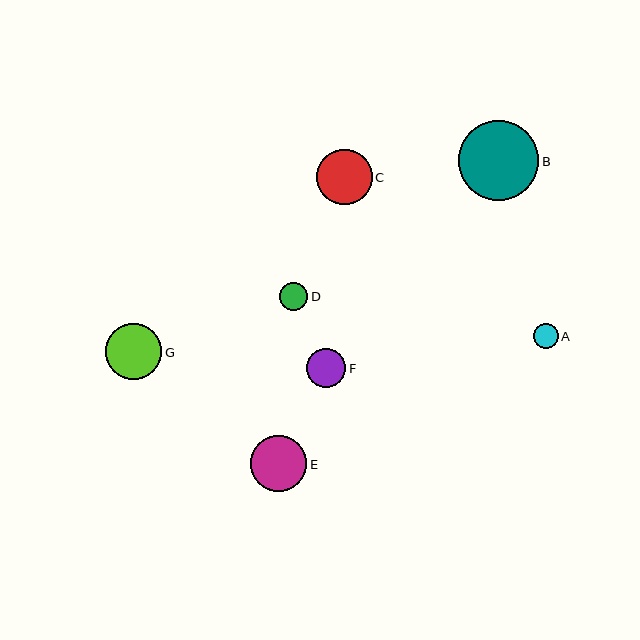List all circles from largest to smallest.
From largest to smallest: B, E, G, C, F, D, A.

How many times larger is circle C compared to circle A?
Circle C is approximately 2.2 times the size of circle A.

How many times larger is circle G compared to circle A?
Circle G is approximately 2.2 times the size of circle A.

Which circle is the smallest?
Circle A is the smallest with a size of approximately 25 pixels.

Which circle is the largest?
Circle B is the largest with a size of approximately 80 pixels.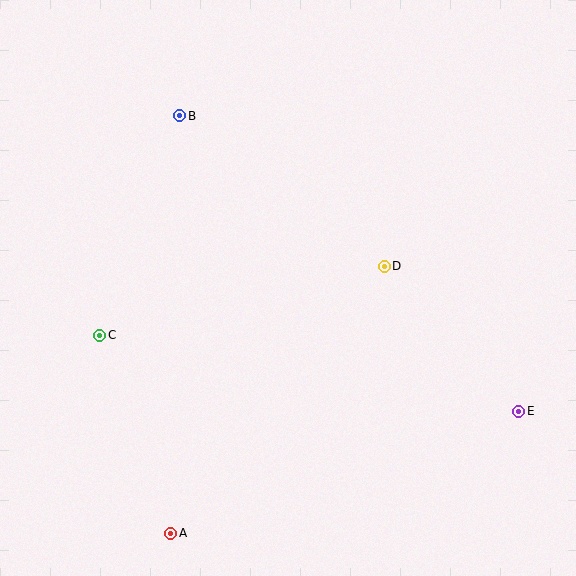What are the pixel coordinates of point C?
Point C is at (100, 335).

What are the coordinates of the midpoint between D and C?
The midpoint between D and C is at (242, 301).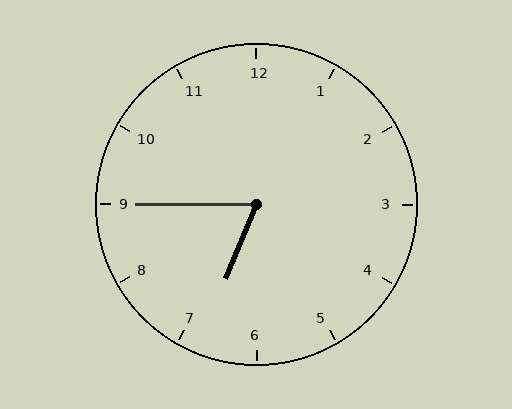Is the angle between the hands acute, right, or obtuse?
It is acute.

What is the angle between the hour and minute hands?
Approximately 68 degrees.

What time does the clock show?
6:45.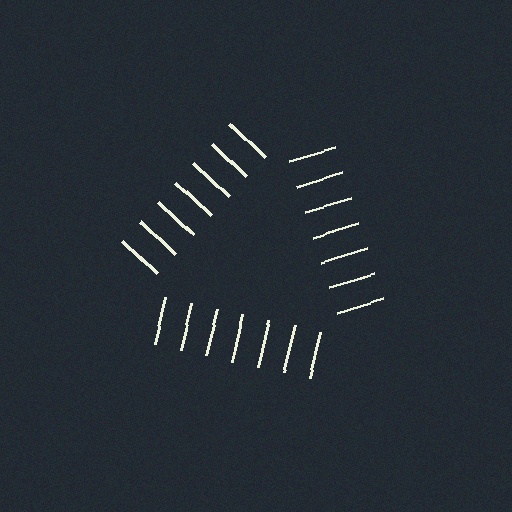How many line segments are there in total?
21 — 7 along each of the 3 edges.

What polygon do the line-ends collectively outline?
An illusory triangle — the line segments terminate on its edges but no continuous stroke is drawn.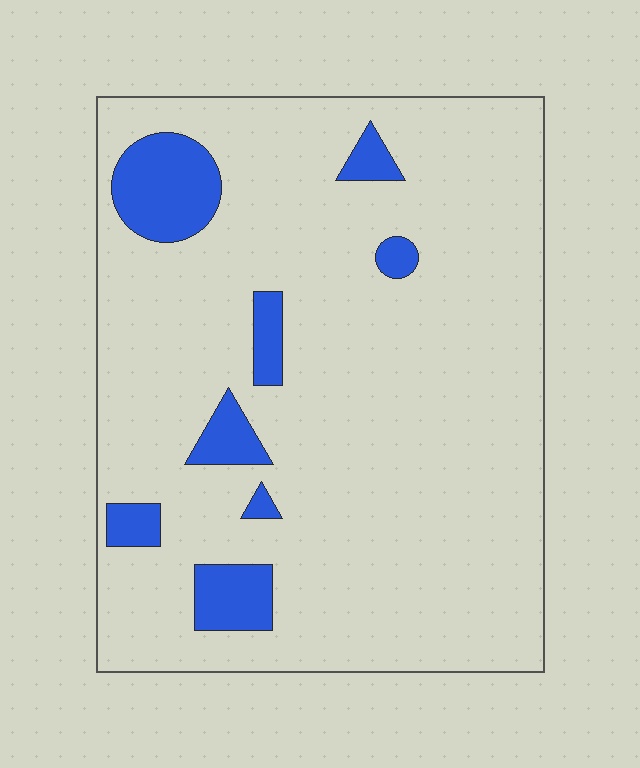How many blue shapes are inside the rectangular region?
8.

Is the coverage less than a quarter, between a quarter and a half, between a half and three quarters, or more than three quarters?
Less than a quarter.